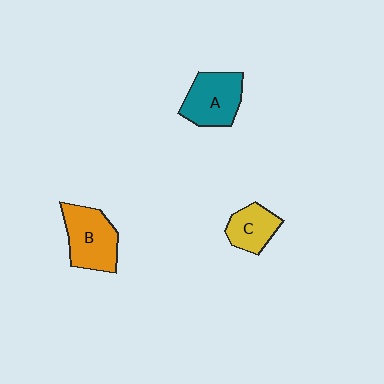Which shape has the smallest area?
Shape C (yellow).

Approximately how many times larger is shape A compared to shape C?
Approximately 1.5 times.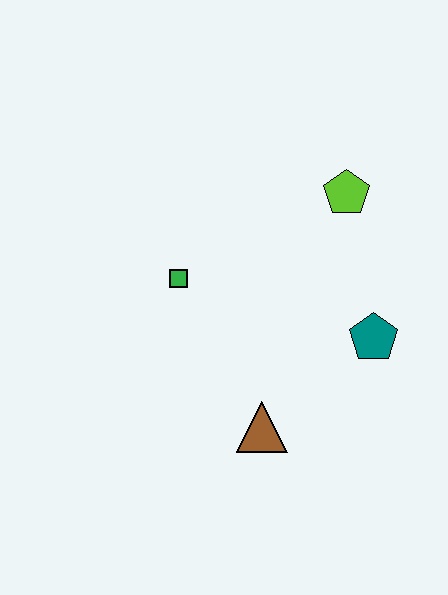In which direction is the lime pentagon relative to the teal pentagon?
The lime pentagon is above the teal pentagon.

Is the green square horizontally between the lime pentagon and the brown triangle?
No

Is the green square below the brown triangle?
No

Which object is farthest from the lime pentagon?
The brown triangle is farthest from the lime pentagon.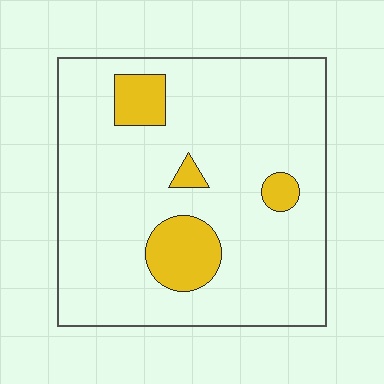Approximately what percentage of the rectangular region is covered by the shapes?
Approximately 15%.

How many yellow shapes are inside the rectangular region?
4.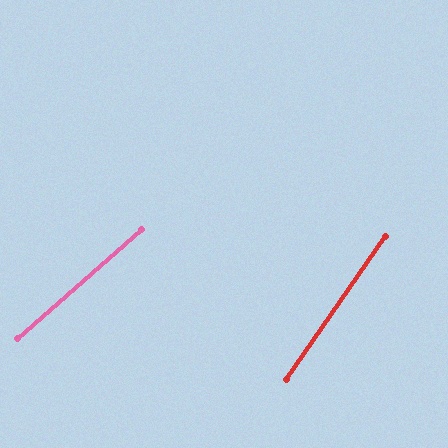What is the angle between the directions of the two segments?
Approximately 14 degrees.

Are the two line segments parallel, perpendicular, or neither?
Neither parallel nor perpendicular — they differ by about 14°.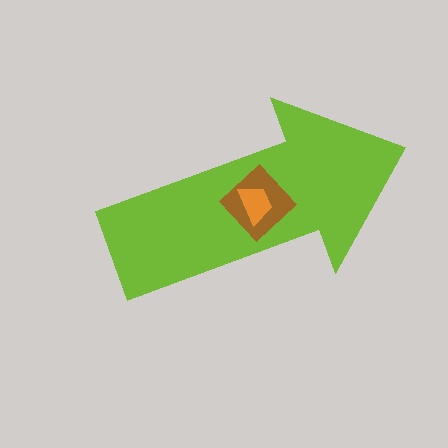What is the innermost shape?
The orange trapezoid.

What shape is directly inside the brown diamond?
The orange trapezoid.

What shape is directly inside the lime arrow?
The brown diamond.